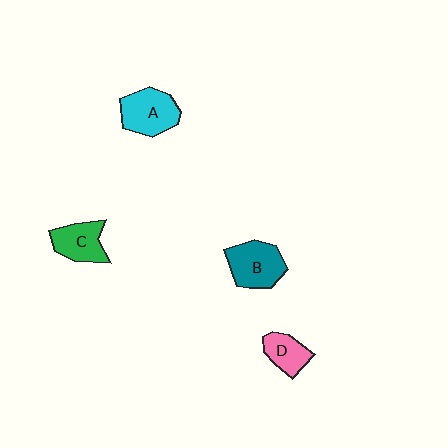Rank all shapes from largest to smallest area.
From largest to smallest: A (cyan), B (teal), C (green), D (pink).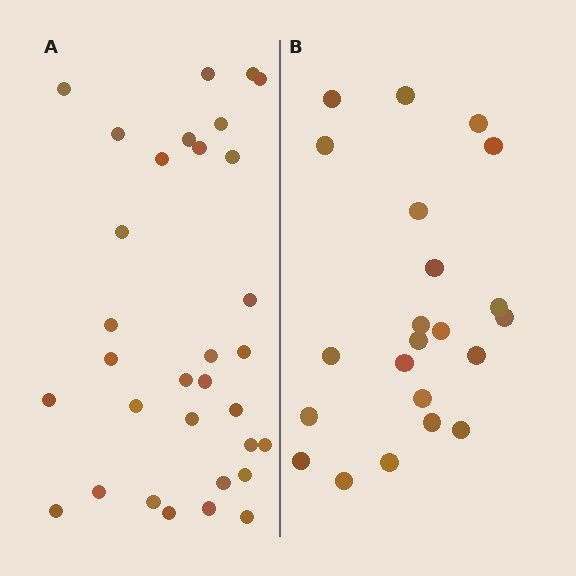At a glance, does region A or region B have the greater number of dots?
Region A (the left region) has more dots.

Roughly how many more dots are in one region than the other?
Region A has roughly 10 or so more dots than region B.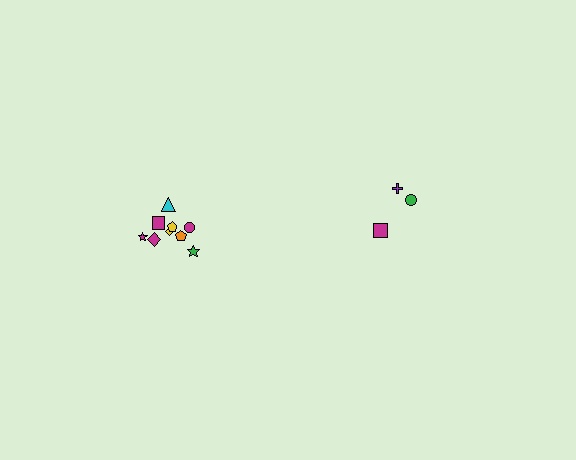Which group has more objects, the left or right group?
The left group.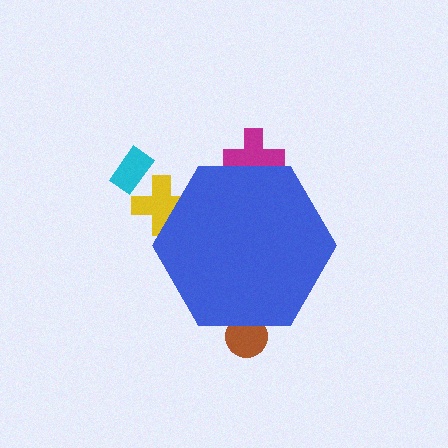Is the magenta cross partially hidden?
Yes, the magenta cross is partially hidden behind the blue hexagon.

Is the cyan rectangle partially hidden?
No, the cyan rectangle is fully visible.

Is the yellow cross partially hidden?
Yes, the yellow cross is partially hidden behind the blue hexagon.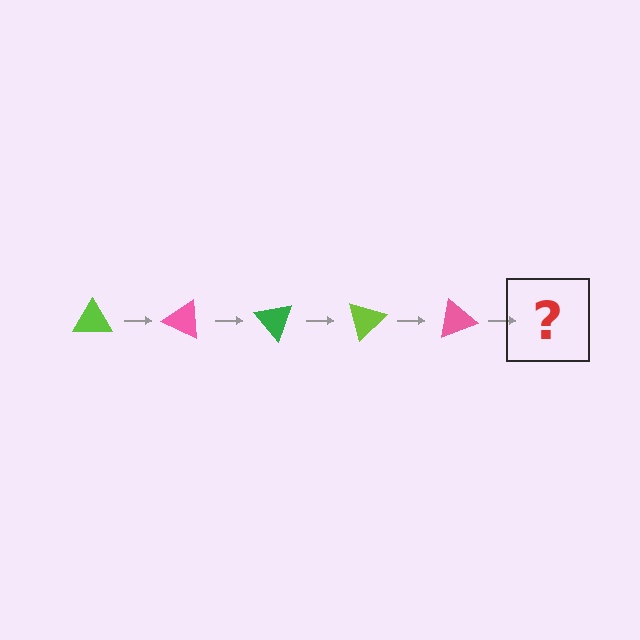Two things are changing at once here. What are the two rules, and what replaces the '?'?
The two rules are that it rotates 25 degrees each step and the color cycles through lime, pink, and green. The '?' should be a green triangle, rotated 125 degrees from the start.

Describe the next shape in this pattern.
It should be a green triangle, rotated 125 degrees from the start.